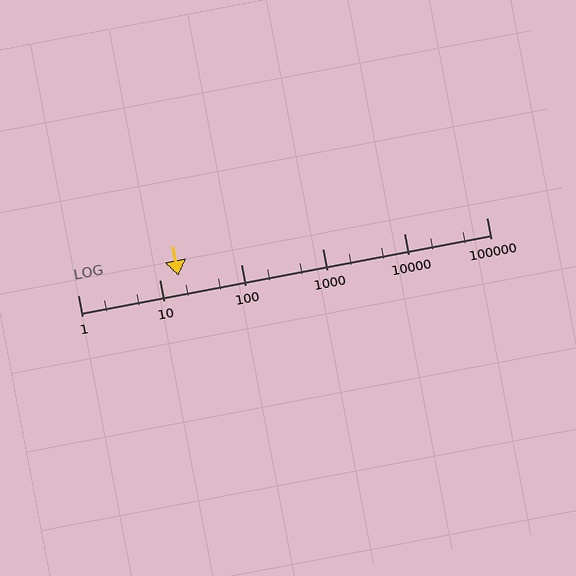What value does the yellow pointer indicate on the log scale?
The pointer indicates approximately 17.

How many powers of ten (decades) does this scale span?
The scale spans 5 decades, from 1 to 100000.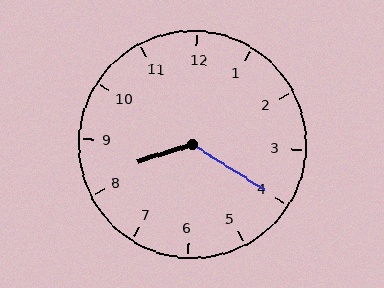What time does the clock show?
8:20.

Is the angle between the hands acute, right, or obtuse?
It is obtuse.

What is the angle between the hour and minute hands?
Approximately 130 degrees.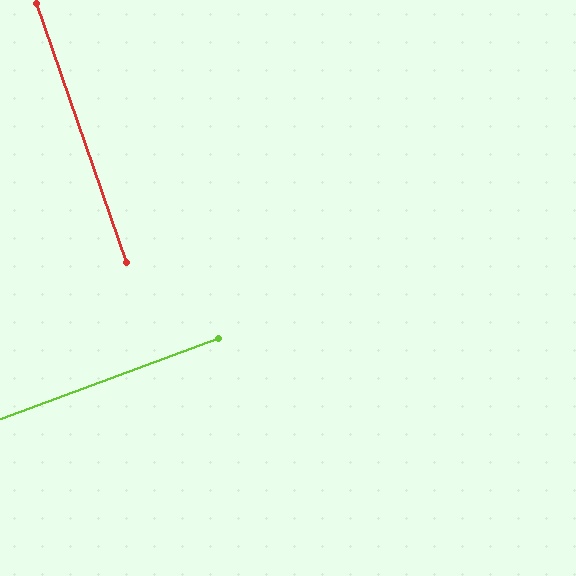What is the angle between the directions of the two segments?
Approximately 89 degrees.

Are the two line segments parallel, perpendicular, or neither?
Perpendicular — they meet at approximately 89°.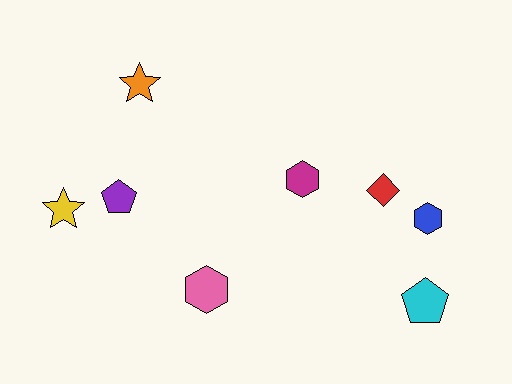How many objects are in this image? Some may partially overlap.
There are 8 objects.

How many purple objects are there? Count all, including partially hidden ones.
There is 1 purple object.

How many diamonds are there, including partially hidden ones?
There is 1 diamond.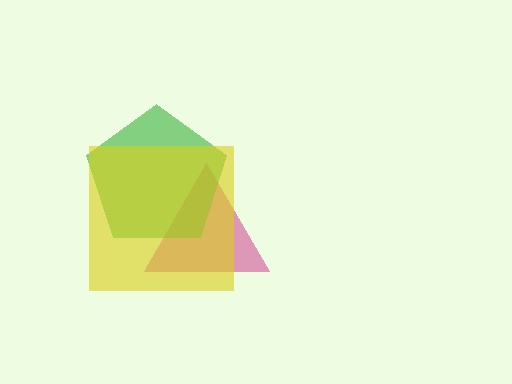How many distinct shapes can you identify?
There are 3 distinct shapes: a magenta triangle, a green pentagon, a yellow square.